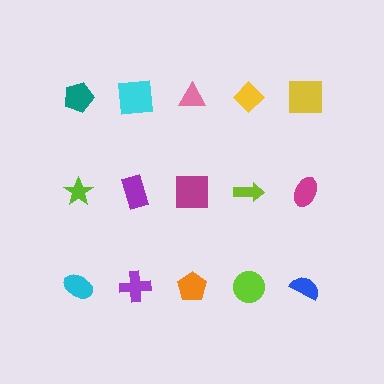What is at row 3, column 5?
A blue semicircle.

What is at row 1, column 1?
A teal pentagon.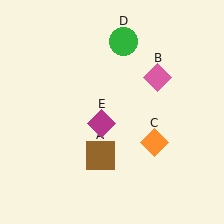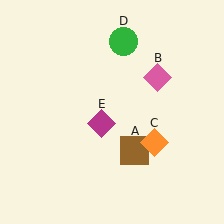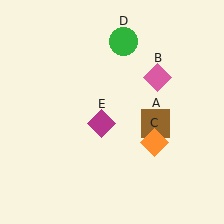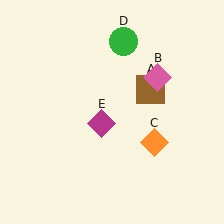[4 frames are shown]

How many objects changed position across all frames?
1 object changed position: brown square (object A).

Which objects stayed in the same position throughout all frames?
Pink diamond (object B) and orange diamond (object C) and green circle (object D) and magenta diamond (object E) remained stationary.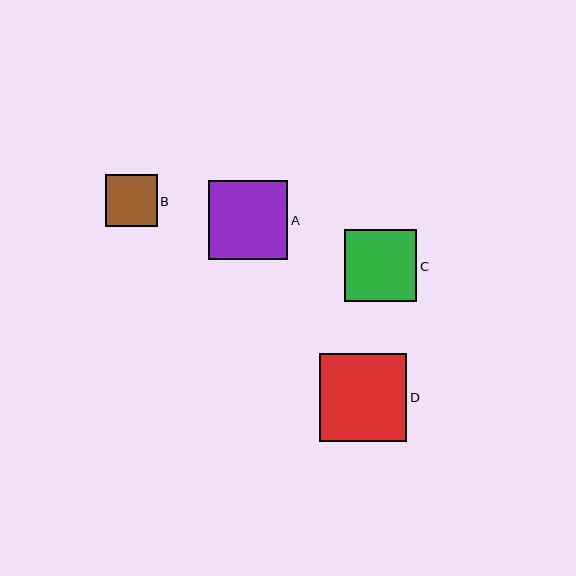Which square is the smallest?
Square B is the smallest with a size of approximately 52 pixels.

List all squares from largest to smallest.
From largest to smallest: D, A, C, B.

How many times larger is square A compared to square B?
Square A is approximately 1.5 times the size of square B.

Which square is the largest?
Square D is the largest with a size of approximately 88 pixels.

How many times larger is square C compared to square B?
Square C is approximately 1.4 times the size of square B.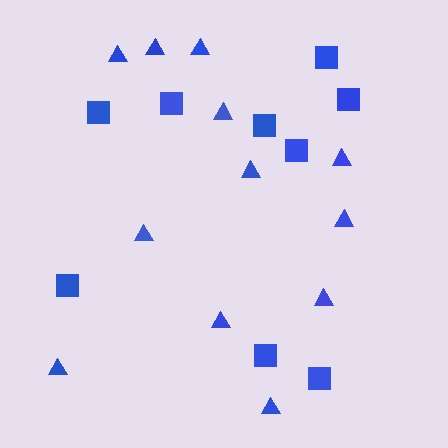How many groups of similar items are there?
There are 2 groups: one group of triangles (12) and one group of squares (9).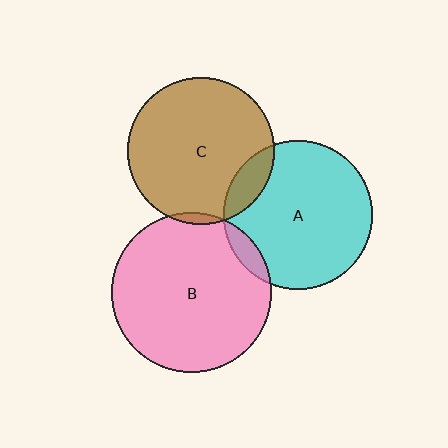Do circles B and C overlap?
Yes.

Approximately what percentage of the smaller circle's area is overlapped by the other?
Approximately 5%.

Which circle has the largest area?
Circle B (pink).